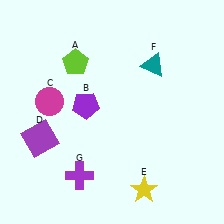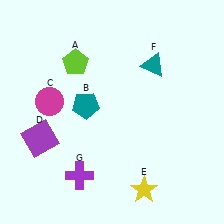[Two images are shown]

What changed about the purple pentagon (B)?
In Image 1, B is purple. In Image 2, it changed to teal.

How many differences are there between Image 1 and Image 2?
There is 1 difference between the two images.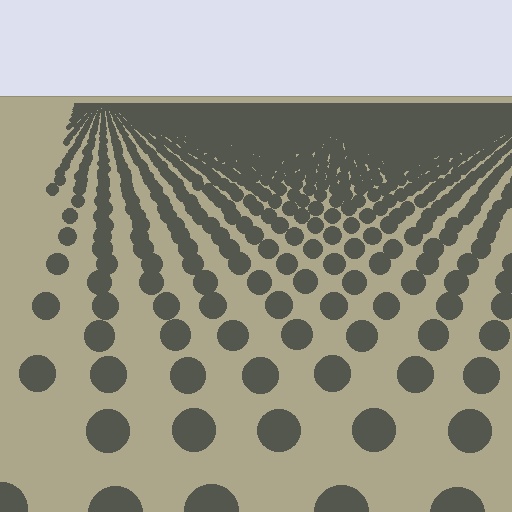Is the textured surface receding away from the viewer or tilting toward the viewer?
The surface is receding away from the viewer. Texture elements get smaller and denser toward the top.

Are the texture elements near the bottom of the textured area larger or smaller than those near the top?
Larger. Near the bottom, elements are closer to the viewer and appear at a bigger on-screen size.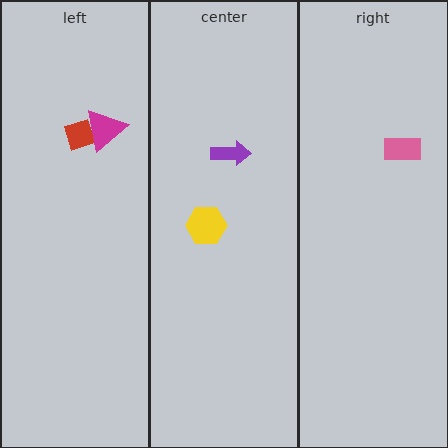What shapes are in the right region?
The pink rectangle.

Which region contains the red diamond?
The left region.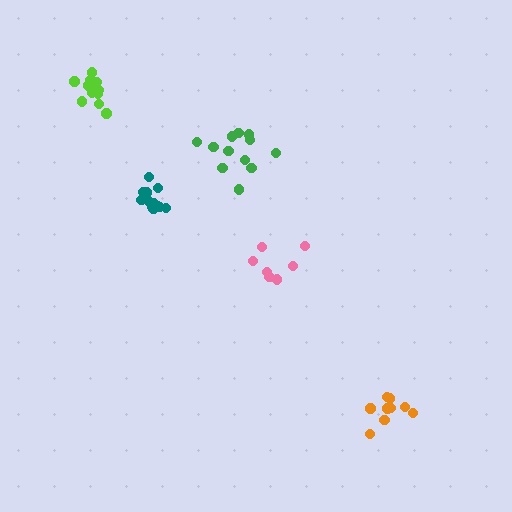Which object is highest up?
The lime cluster is topmost.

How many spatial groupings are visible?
There are 5 spatial groupings.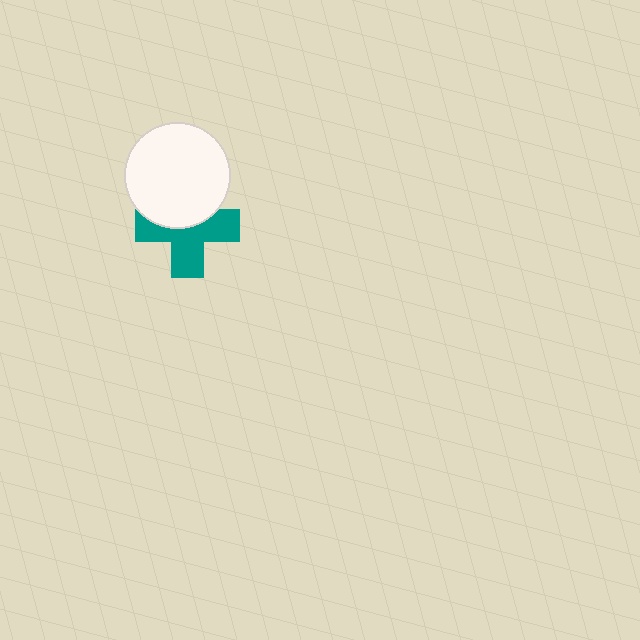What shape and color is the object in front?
The object in front is a white circle.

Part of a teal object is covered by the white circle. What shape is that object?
It is a cross.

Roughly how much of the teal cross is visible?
About half of it is visible (roughly 60%).